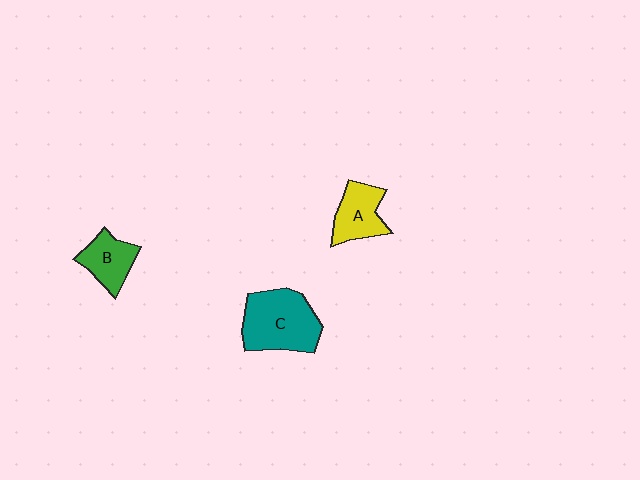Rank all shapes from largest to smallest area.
From largest to smallest: C (teal), A (yellow), B (green).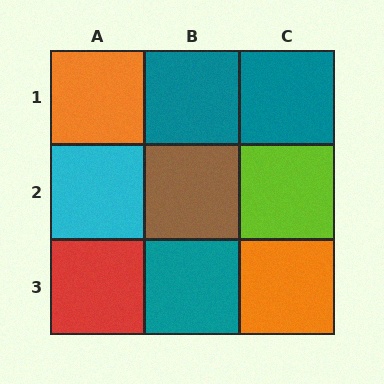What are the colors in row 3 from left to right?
Red, teal, orange.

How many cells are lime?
1 cell is lime.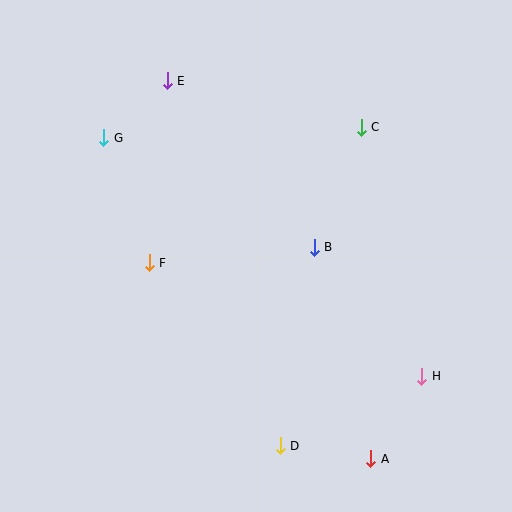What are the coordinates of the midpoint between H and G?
The midpoint between H and G is at (263, 257).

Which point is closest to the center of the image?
Point B at (314, 247) is closest to the center.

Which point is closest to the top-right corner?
Point C is closest to the top-right corner.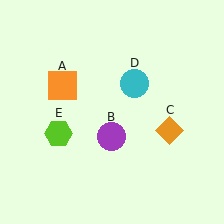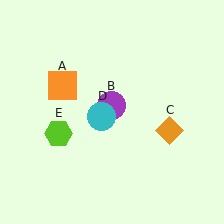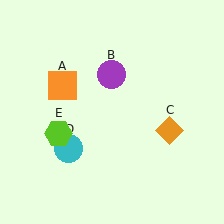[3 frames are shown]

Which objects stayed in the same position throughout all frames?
Orange square (object A) and orange diamond (object C) and lime hexagon (object E) remained stationary.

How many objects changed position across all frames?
2 objects changed position: purple circle (object B), cyan circle (object D).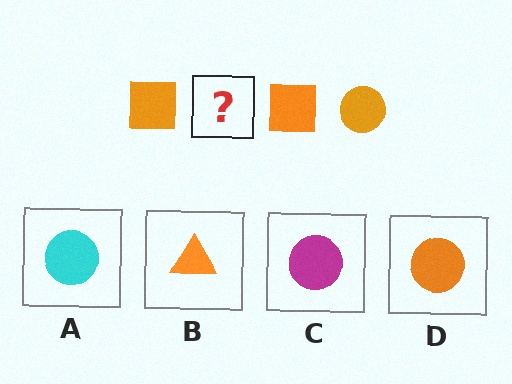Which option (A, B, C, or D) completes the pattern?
D.